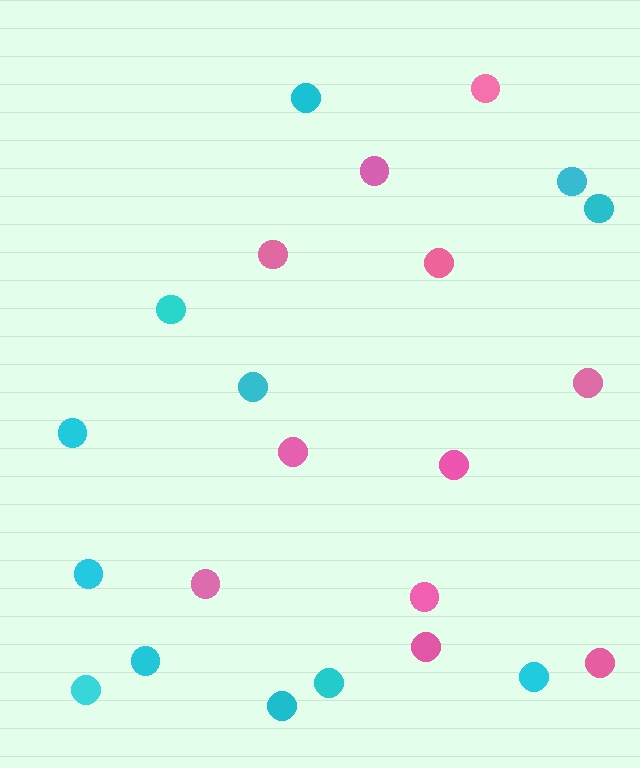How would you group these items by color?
There are 2 groups: one group of pink circles (11) and one group of cyan circles (12).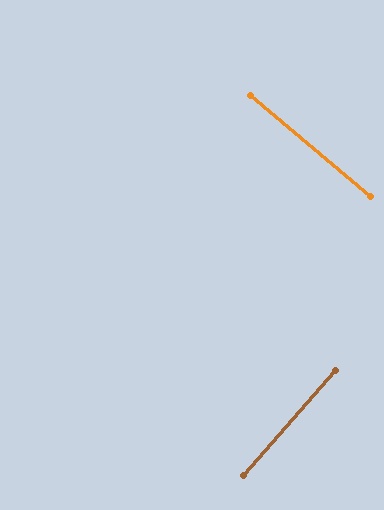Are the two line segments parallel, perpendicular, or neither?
Perpendicular — they meet at approximately 89°.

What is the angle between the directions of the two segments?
Approximately 89 degrees.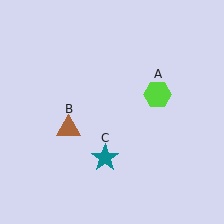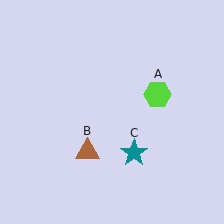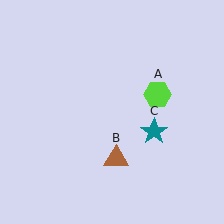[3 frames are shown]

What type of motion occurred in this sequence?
The brown triangle (object B), teal star (object C) rotated counterclockwise around the center of the scene.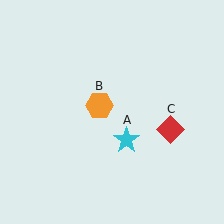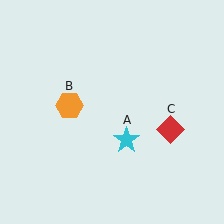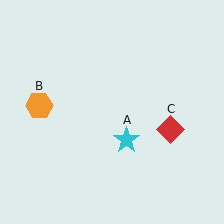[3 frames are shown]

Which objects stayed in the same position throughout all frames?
Cyan star (object A) and red diamond (object C) remained stationary.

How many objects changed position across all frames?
1 object changed position: orange hexagon (object B).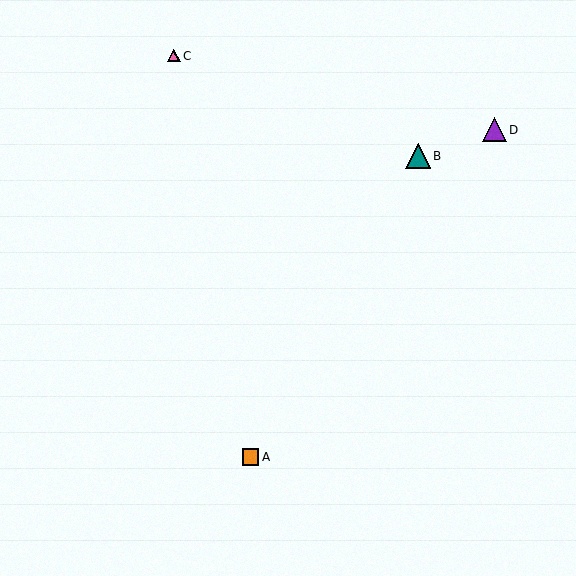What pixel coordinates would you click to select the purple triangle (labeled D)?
Click at (494, 130) to select the purple triangle D.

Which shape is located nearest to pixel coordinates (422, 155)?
The teal triangle (labeled B) at (418, 156) is nearest to that location.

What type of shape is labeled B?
Shape B is a teal triangle.